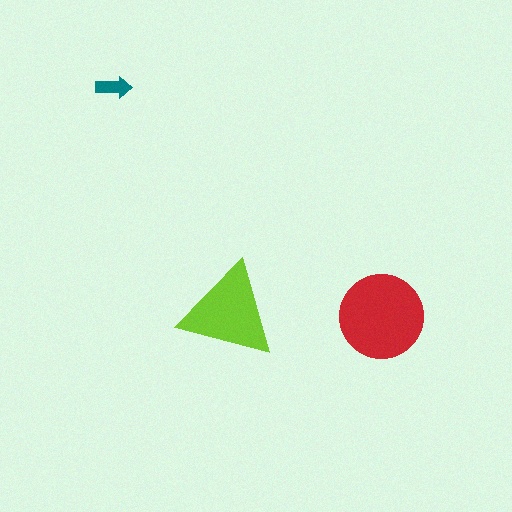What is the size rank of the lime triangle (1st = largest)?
2nd.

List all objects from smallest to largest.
The teal arrow, the lime triangle, the red circle.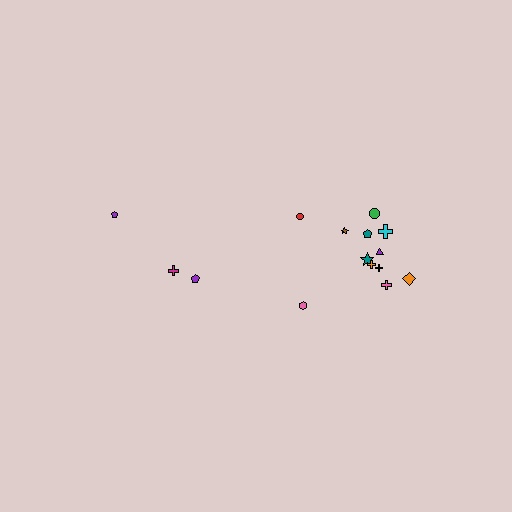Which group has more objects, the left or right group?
The right group.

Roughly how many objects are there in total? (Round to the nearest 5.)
Roughly 15 objects in total.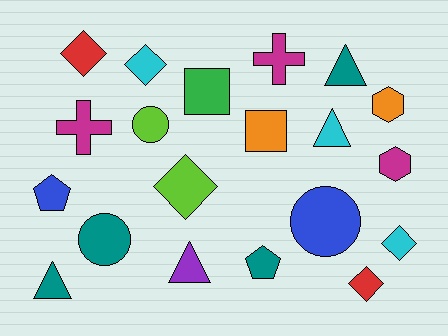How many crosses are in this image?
There are 2 crosses.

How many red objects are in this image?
There are 2 red objects.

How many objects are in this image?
There are 20 objects.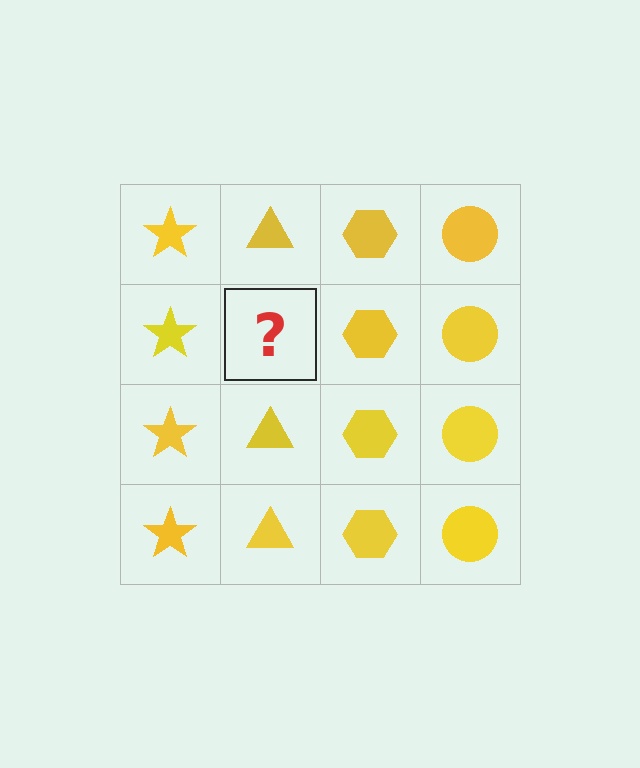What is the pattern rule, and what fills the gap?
The rule is that each column has a consistent shape. The gap should be filled with a yellow triangle.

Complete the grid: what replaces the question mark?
The question mark should be replaced with a yellow triangle.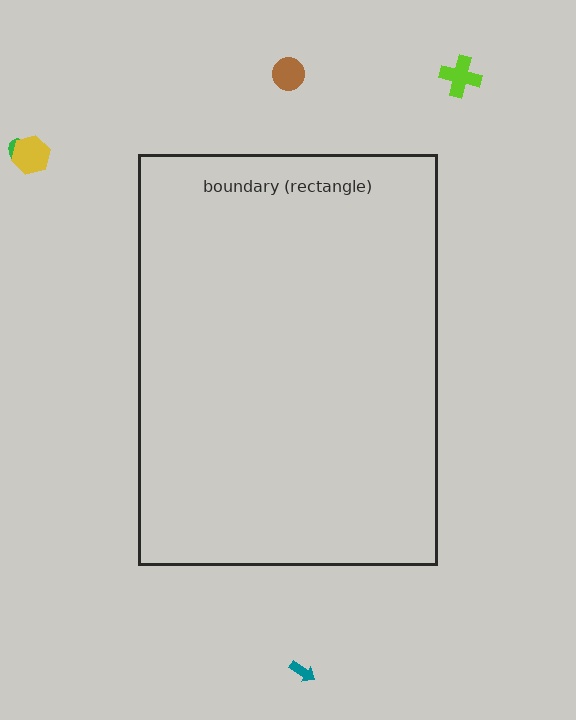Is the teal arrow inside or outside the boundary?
Outside.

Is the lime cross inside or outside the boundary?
Outside.